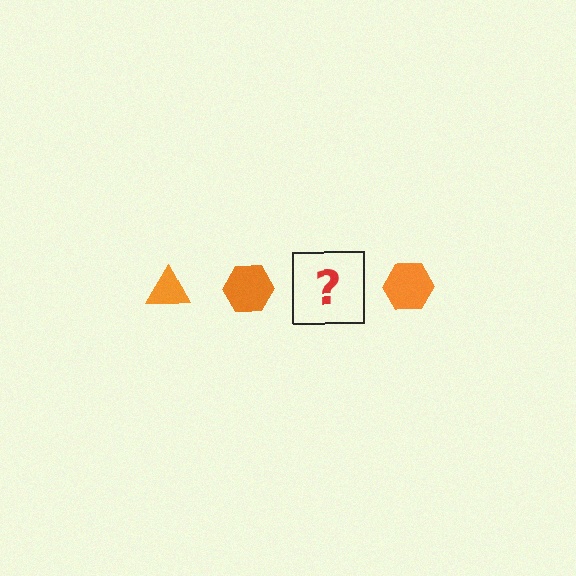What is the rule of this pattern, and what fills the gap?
The rule is that the pattern cycles through triangle, hexagon shapes in orange. The gap should be filled with an orange triangle.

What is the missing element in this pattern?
The missing element is an orange triangle.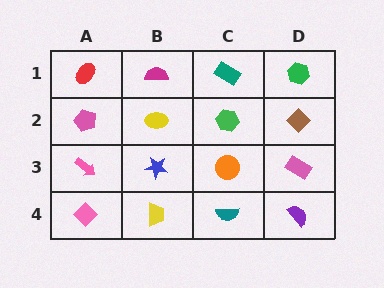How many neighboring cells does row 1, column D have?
2.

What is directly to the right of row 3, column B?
An orange circle.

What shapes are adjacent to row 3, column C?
A green hexagon (row 2, column C), a teal semicircle (row 4, column C), a blue star (row 3, column B), a pink rectangle (row 3, column D).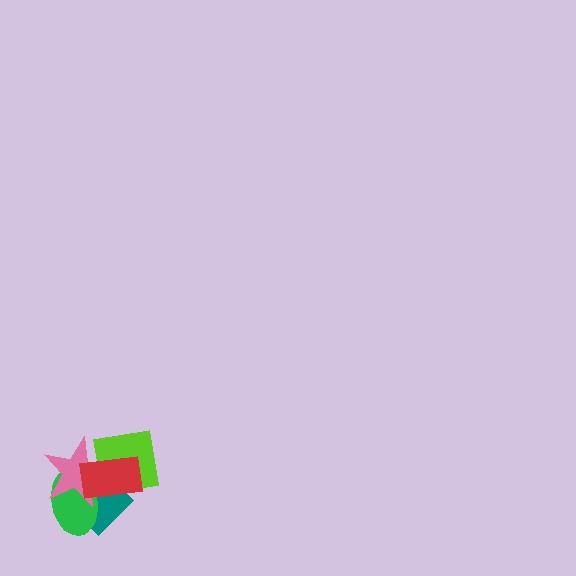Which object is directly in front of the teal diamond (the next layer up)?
The lime square is directly in front of the teal diamond.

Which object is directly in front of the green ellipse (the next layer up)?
The pink star is directly in front of the green ellipse.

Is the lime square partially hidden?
Yes, it is partially covered by another shape.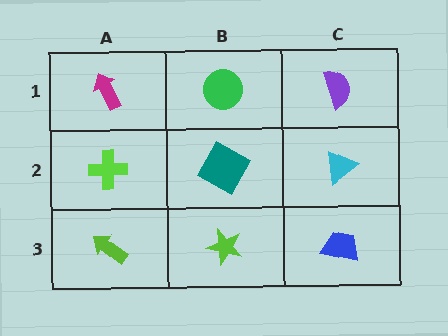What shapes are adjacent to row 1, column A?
A lime cross (row 2, column A), a green circle (row 1, column B).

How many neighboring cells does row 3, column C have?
2.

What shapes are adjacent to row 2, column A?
A magenta arrow (row 1, column A), a lime arrow (row 3, column A), a teal diamond (row 2, column B).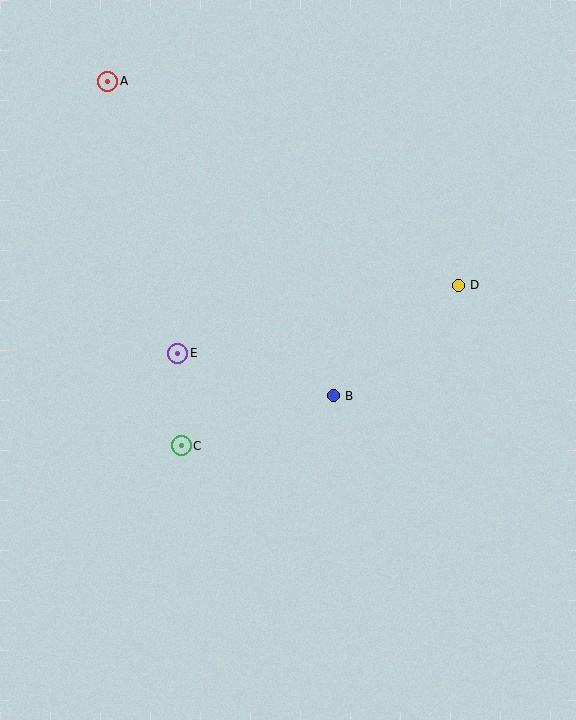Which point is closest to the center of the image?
Point B at (333, 396) is closest to the center.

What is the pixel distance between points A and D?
The distance between A and D is 405 pixels.